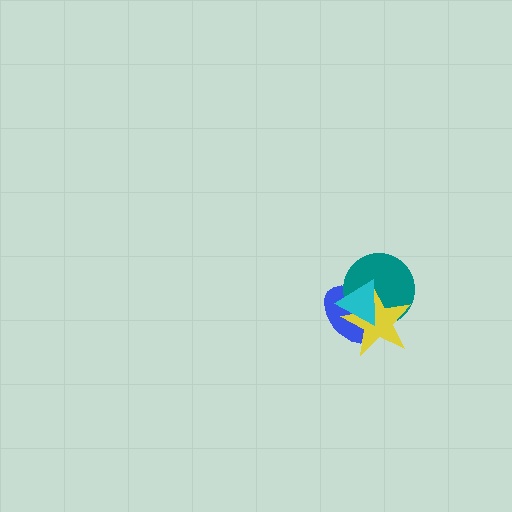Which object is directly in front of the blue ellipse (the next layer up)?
The teal circle is directly in front of the blue ellipse.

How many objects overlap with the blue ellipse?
3 objects overlap with the blue ellipse.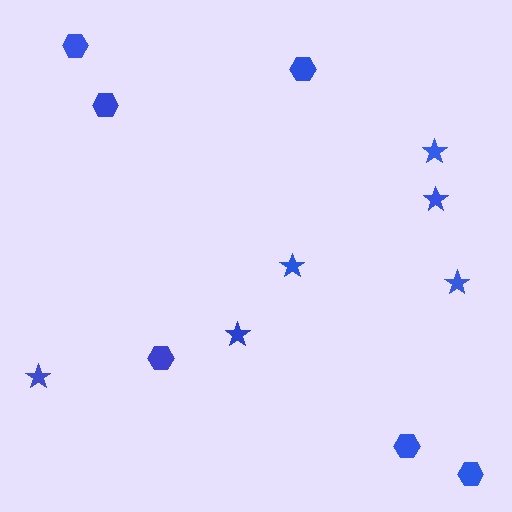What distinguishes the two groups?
There are 2 groups: one group of stars (6) and one group of hexagons (6).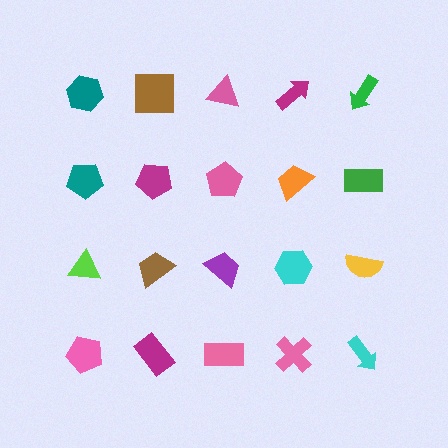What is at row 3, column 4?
A cyan hexagon.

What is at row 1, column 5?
A green arrow.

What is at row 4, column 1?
A pink pentagon.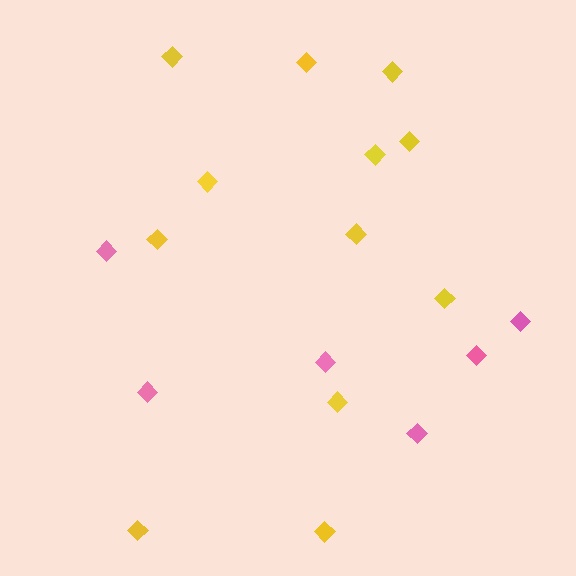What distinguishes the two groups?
There are 2 groups: one group of pink diamonds (6) and one group of yellow diamonds (12).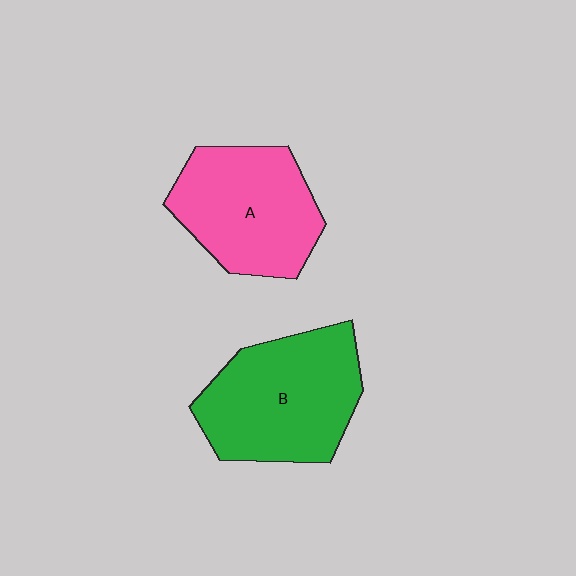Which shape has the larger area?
Shape B (green).